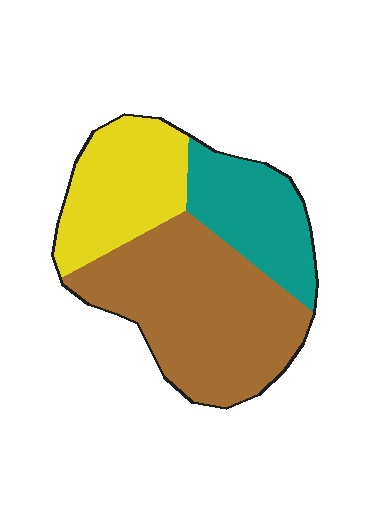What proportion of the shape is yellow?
Yellow takes up about one quarter (1/4) of the shape.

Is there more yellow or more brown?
Brown.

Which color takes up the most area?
Brown, at roughly 50%.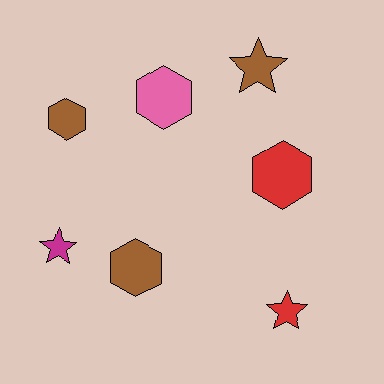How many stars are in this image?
There are 3 stars.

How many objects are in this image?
There are 7 objects.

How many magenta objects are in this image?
There is 1 magenta object.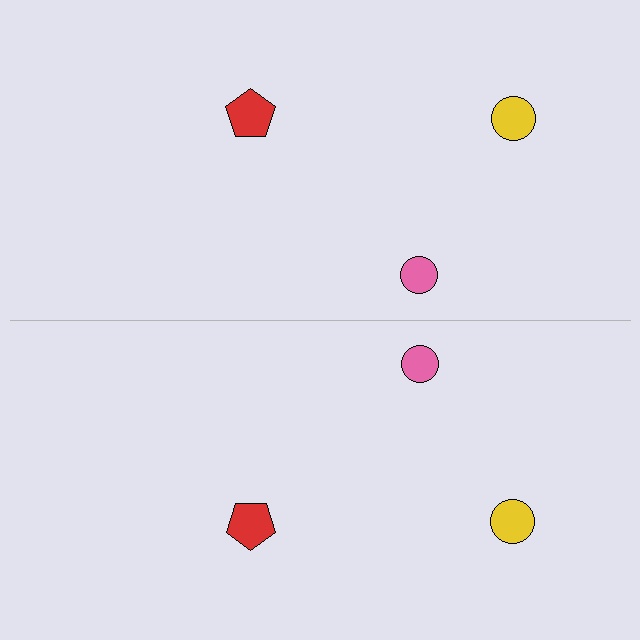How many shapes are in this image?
There are 6 shapes in this image.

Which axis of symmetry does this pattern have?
The pattern has a horizontal axis of symmetry running through the center of the image.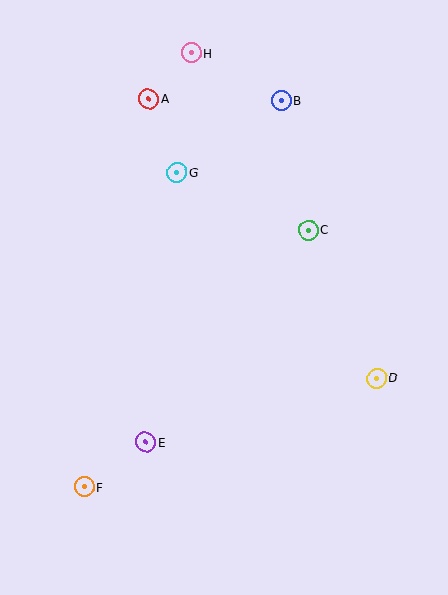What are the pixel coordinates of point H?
Point H is at (191, 53).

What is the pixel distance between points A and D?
The distance between A and D is 361 pixels.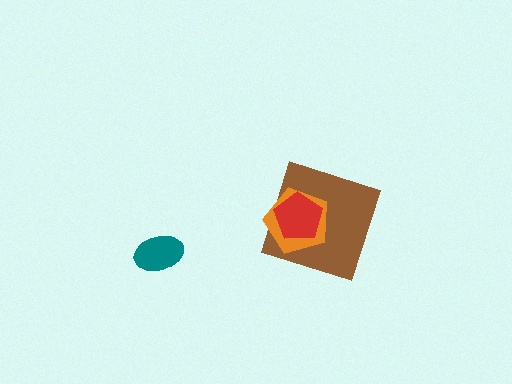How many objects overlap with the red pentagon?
2 objects overlap with the red pentagon.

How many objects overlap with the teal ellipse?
0 objects overlap with the teal ellipse.